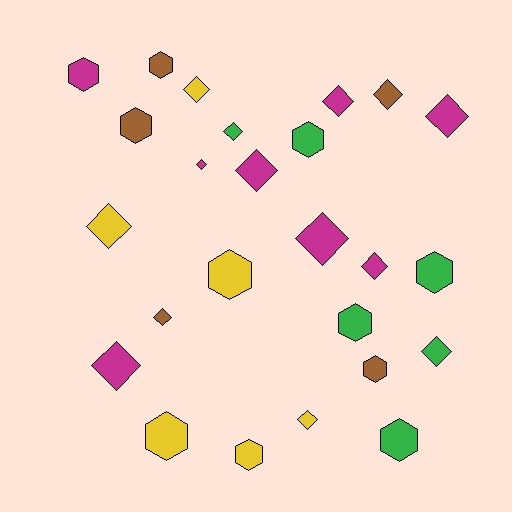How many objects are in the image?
There are 25 objects.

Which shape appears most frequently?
Diamond, with 14 objects.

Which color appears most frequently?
Magenta, with 8 objects.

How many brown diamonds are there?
There are 2 brown diamonds.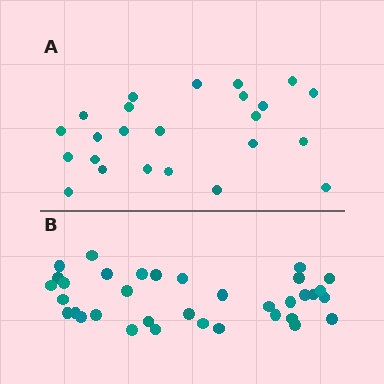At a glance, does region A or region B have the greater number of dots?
Region B (the bottom region) has more dots.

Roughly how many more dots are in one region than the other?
Region B has roughly 12 or so more dots than region A.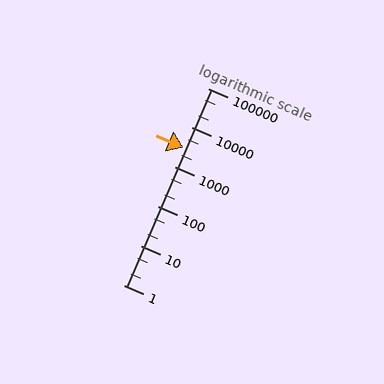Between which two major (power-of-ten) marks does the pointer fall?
The pointer is between 1000 and 10000.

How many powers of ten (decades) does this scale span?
The scale spans 5 decades, from 1 to 100000.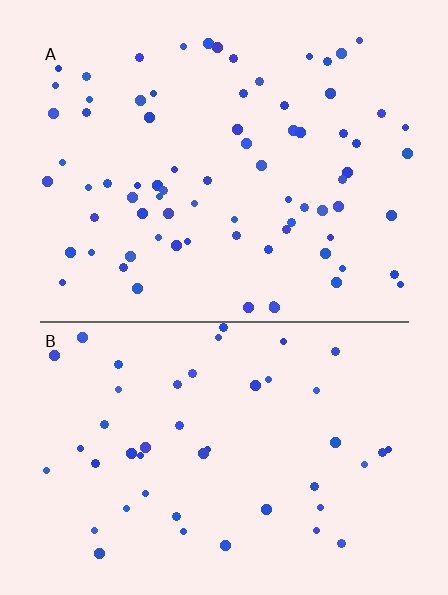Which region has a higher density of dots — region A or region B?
A (the top).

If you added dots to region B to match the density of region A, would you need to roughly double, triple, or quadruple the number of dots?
Approximately double.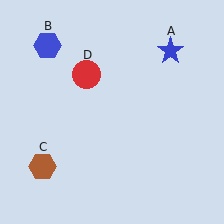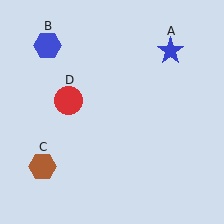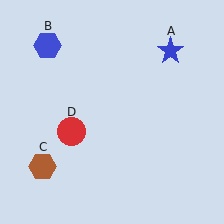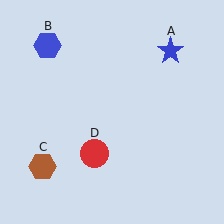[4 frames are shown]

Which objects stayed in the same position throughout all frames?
Blue star (object A) and blue hexagon (object B) and brown hexagon (object C) remained stationary.